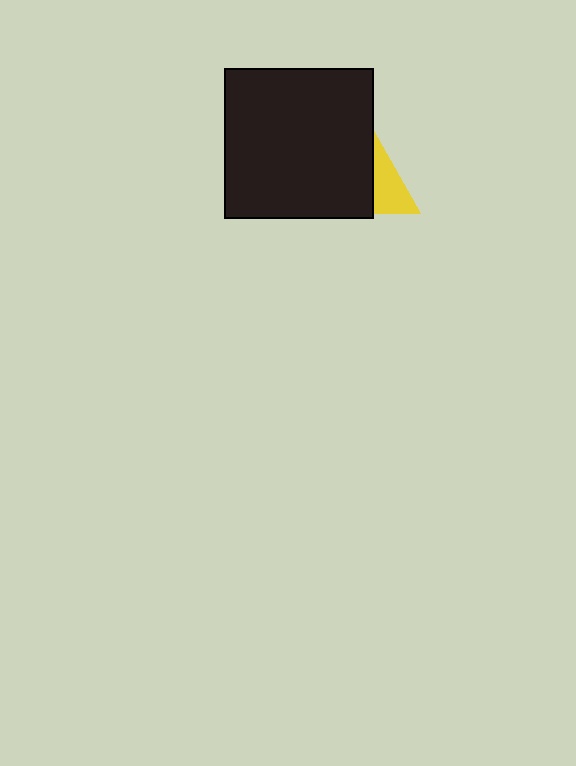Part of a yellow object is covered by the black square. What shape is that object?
It is a triangle.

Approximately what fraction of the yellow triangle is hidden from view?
Roughly 50% of the yellow triangle is hidden behind the black square.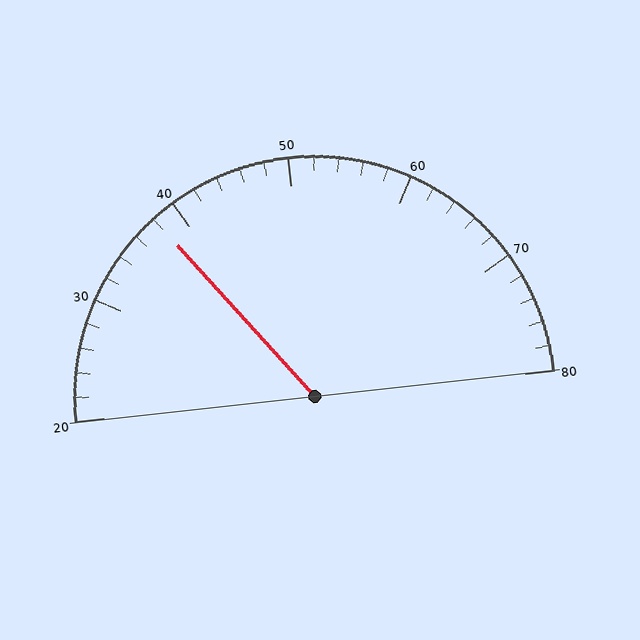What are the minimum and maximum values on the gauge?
The gauge ranges from 20 to 80.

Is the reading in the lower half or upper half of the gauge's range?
The reading is in the lower half of the range (20 to 80).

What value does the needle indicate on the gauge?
The needle indicates approximately 38.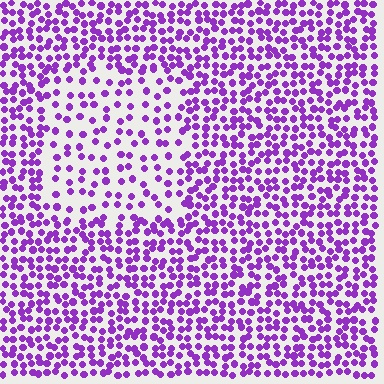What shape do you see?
I see a rectangle.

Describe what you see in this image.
The image contains small purple elements arranged at two different densities. A rectangle-shaped region is visible where the elements are less densely packed than the surrounding area.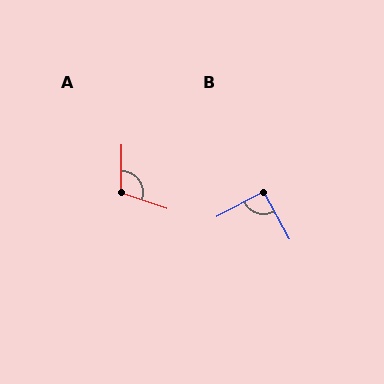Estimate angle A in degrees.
Approximately 108 degrees.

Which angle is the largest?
A, at approximately 108 degrees.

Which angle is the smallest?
B, at approximately 91 degrees.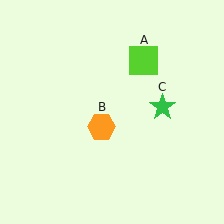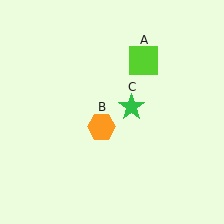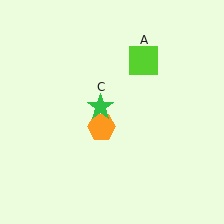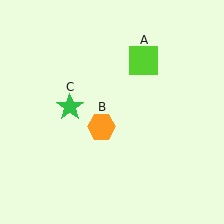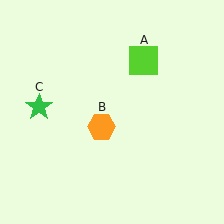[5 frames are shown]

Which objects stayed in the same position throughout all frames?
Lime square (object A) and orange hexagon (object B) remained stationary.